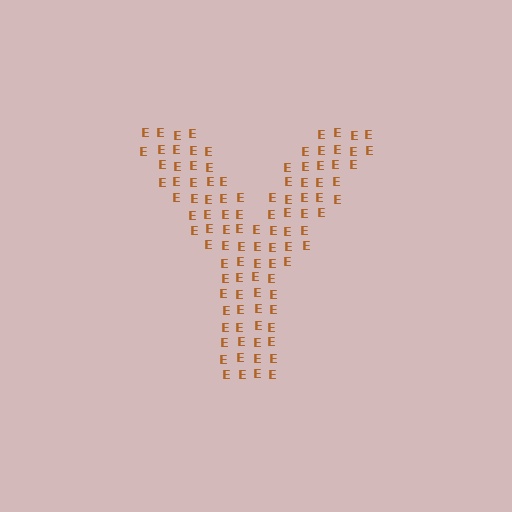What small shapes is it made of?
It is made of small letter E's.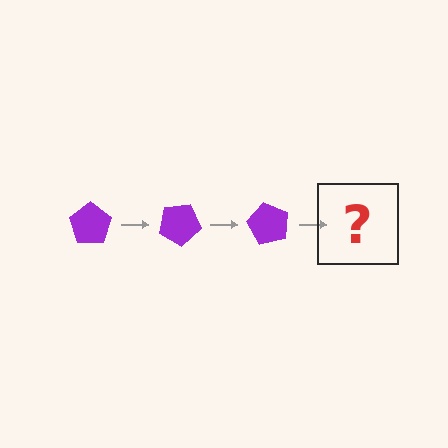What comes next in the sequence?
The next element should be a purple pentagon rotated 90 degrees.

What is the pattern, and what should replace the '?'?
The pattern is that the pentagon rotates 30 degrees each step. The '?' should be a purple pentagon rotated 90 degrees.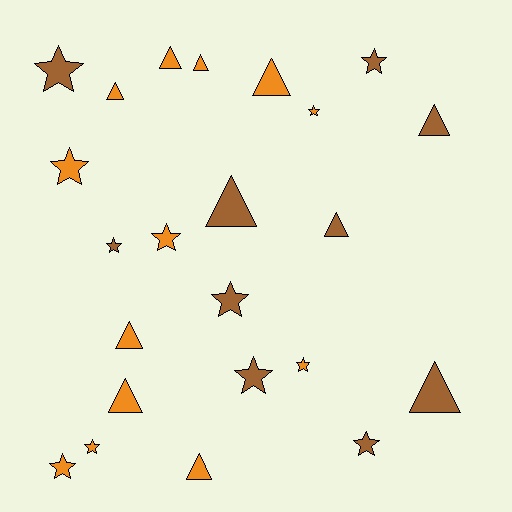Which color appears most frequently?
Orange, with 13 objects.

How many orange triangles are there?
There are 7 orange triangles.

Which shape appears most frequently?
Star, with 12 objects.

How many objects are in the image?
There are 23 objects.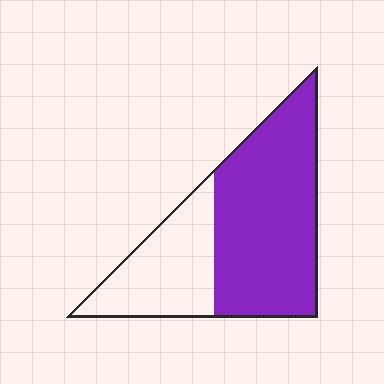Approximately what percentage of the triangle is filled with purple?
Approximately 65%.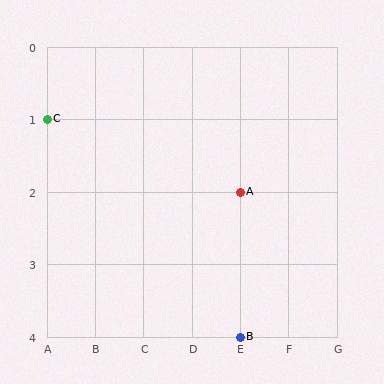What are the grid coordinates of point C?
Point C is at grid coordinates (A, 1).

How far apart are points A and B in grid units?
Points A and B are 2 rows apart.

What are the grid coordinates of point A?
Point A is at grid coordinates (E, 2).